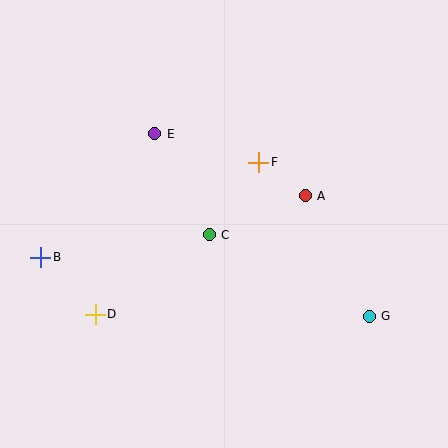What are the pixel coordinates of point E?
Point E is at (155, 134).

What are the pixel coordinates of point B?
Point B is at (41, 257).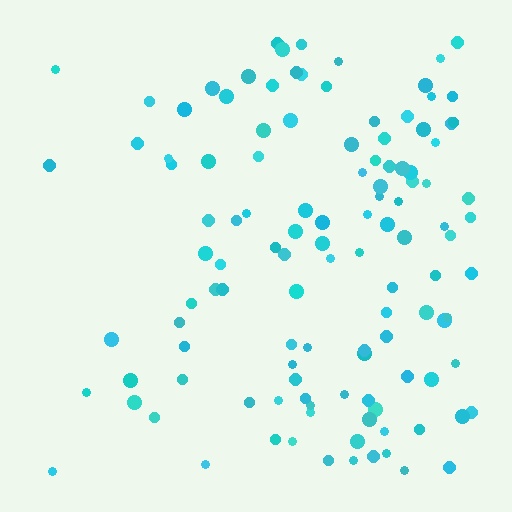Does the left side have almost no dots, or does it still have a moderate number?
Still a moderate number, just noticeably fewer than the right.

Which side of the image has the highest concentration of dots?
The right.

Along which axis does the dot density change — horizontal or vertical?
Horizontal.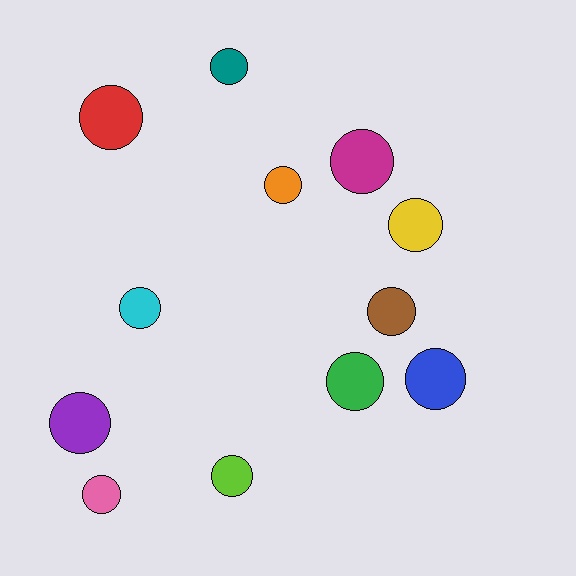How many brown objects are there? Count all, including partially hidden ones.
There is 1 brown object.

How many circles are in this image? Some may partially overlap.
There are 12 circles.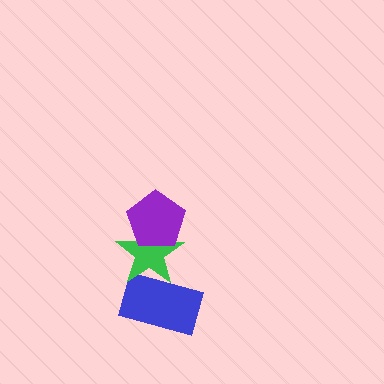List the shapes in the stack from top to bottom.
From top to bottom: the purple pentagon, the green star, the blue rectangle.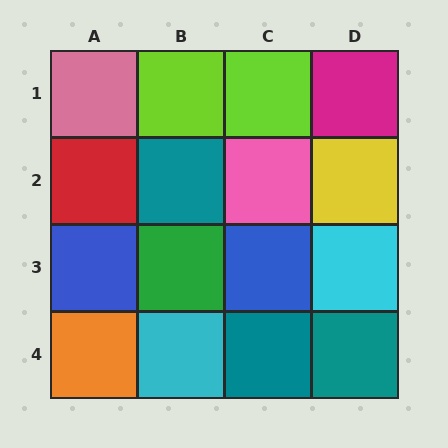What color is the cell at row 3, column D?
Cyan.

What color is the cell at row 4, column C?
Teal.